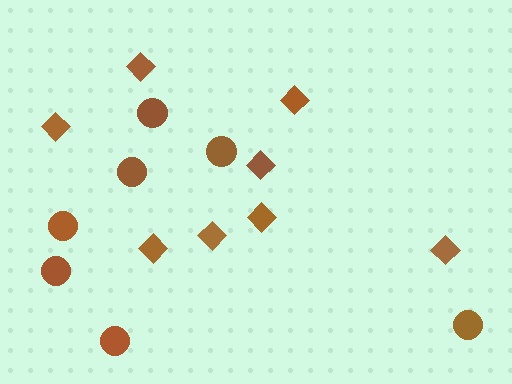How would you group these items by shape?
There are 2 groups: one group of circles (7) and one group of diamonds (8).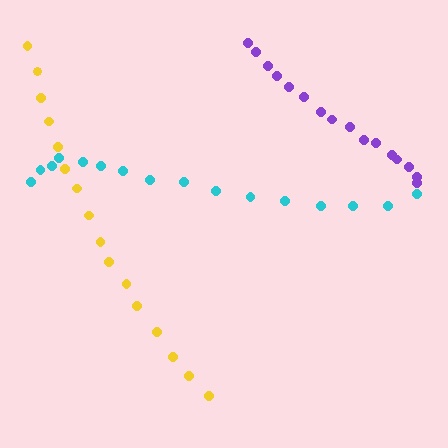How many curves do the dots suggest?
There are 3 distinct paths.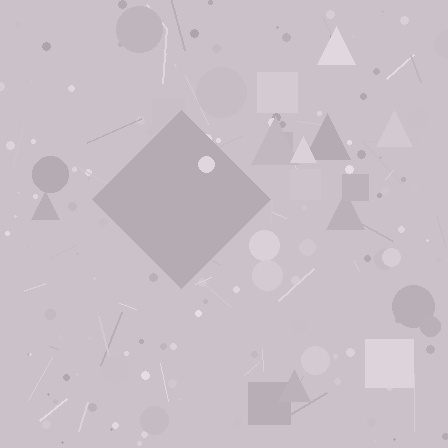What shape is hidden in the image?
A diamond is hidden in the image.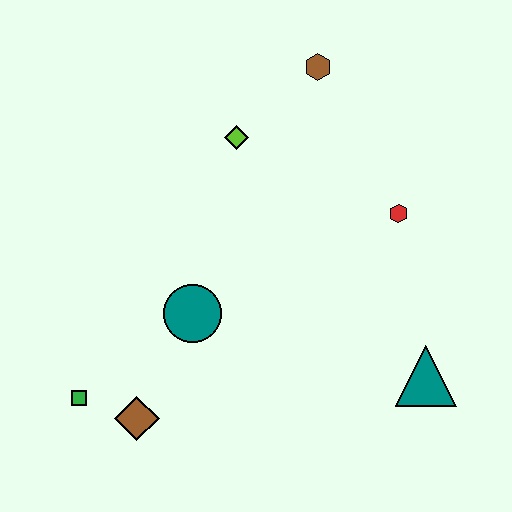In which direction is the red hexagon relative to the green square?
The red hexagon is to the right of the green square.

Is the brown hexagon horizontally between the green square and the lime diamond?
No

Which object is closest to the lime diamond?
The brown hexagon is closest to the lime diamond.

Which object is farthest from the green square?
The brown hexagon is farthest from the green square.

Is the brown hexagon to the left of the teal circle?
No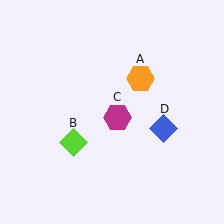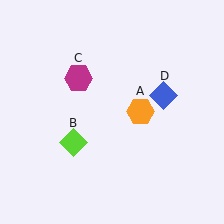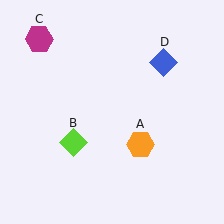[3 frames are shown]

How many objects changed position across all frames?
3 objects changed position: orange hexagon (object A), magenta hexagon (object C), blue diamond (object D).